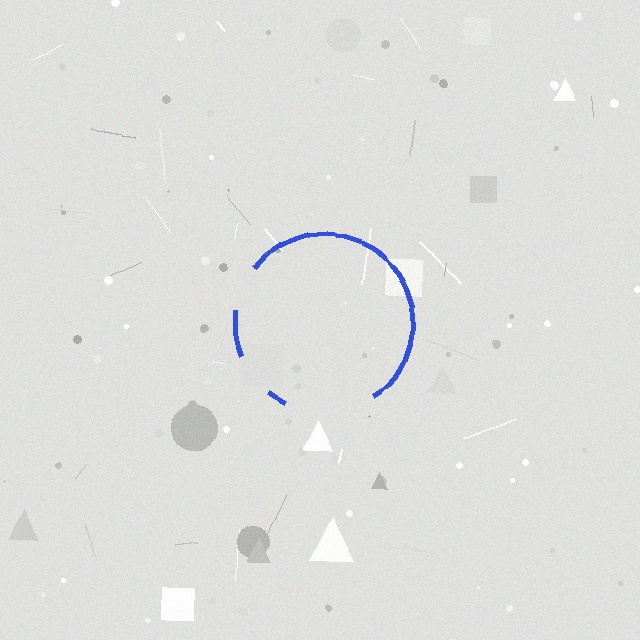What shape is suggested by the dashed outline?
The dashed outline suggests a circle.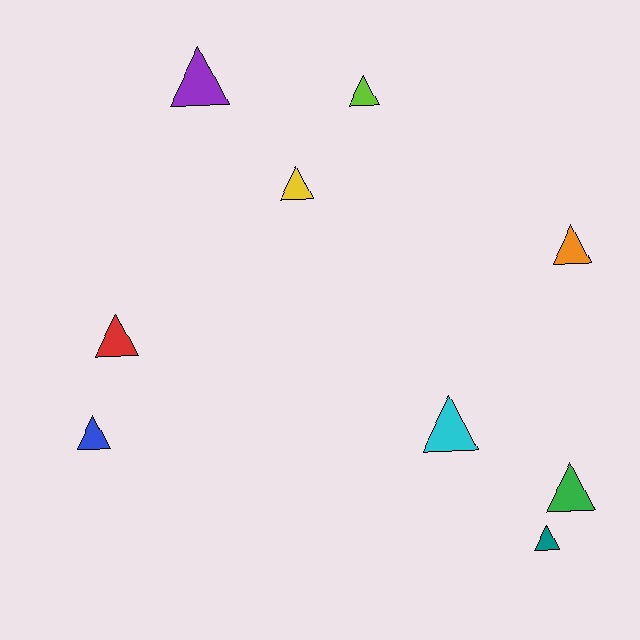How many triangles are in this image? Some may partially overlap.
There are 9 triangles.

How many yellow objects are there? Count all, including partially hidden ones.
There is 1 yellow object.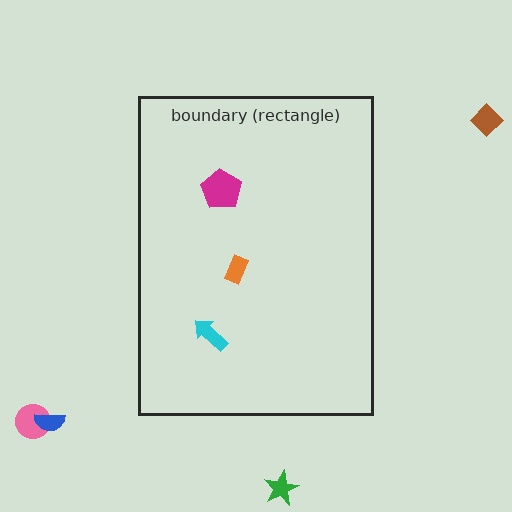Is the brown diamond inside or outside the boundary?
Outside.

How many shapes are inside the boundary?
3 inside, 4 outside.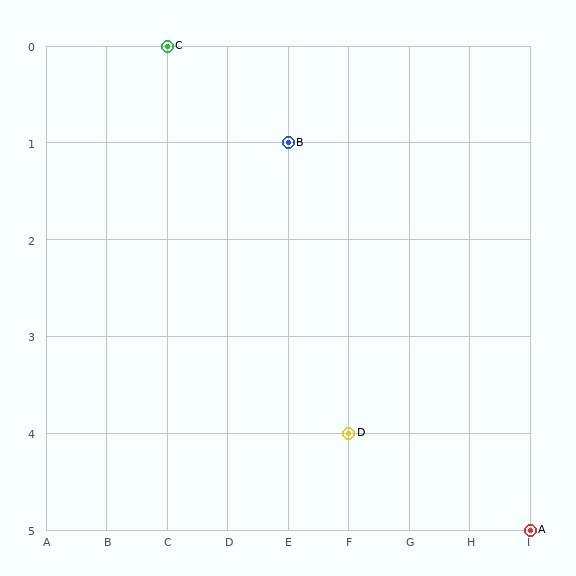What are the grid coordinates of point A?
Point A is at grid coordinates (I, 5).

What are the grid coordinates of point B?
Point B is at grid coordinates (E, 1).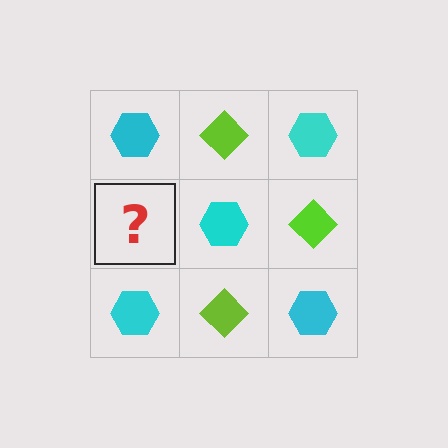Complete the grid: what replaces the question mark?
The question mark should be replaced with a lime diamond.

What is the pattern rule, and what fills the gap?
The rule is that it alternates cyan hexagon and lime diamond in a checkerboard pattern. The gap should be filled with a lime diamond.